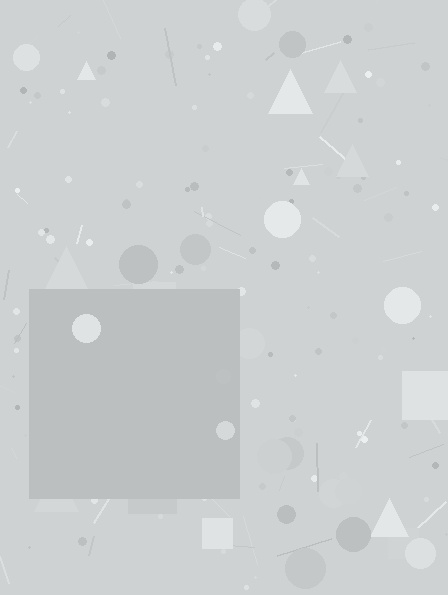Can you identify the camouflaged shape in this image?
The camouflaged shape is a square.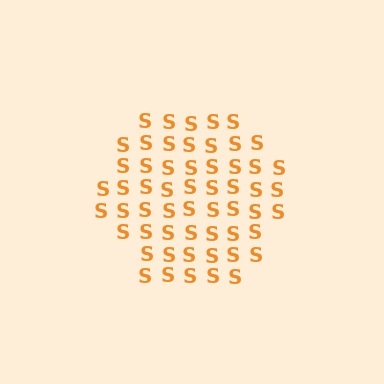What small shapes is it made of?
It is made of small letter S's.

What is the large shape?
The large shape is a hexagon.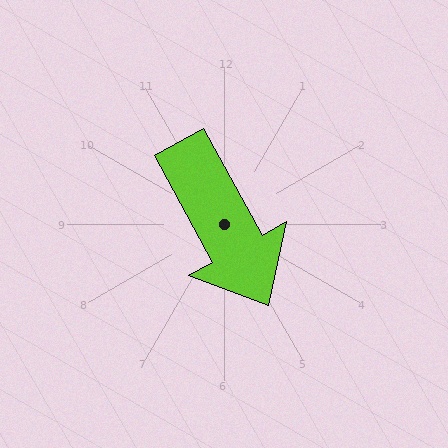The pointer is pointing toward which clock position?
Roughly 5 o'clock.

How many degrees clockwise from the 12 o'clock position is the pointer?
Approximately 151 degrees.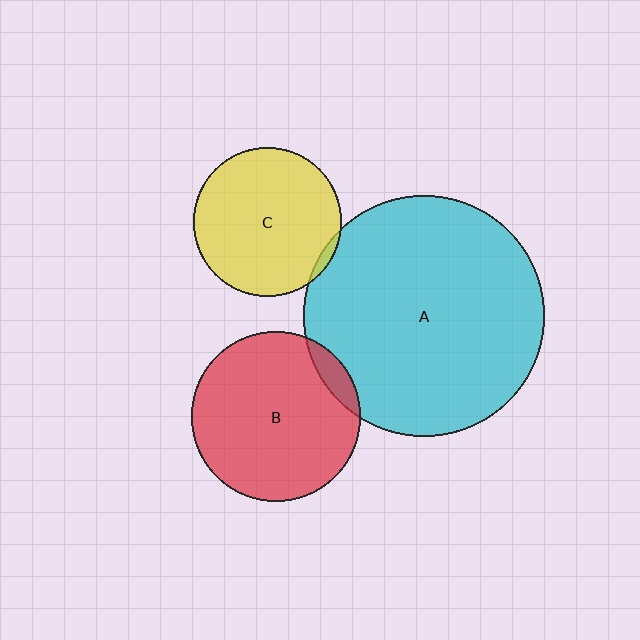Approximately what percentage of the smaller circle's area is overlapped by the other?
Approximately 10%.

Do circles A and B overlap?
Yes.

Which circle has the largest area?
Circle A (cyan).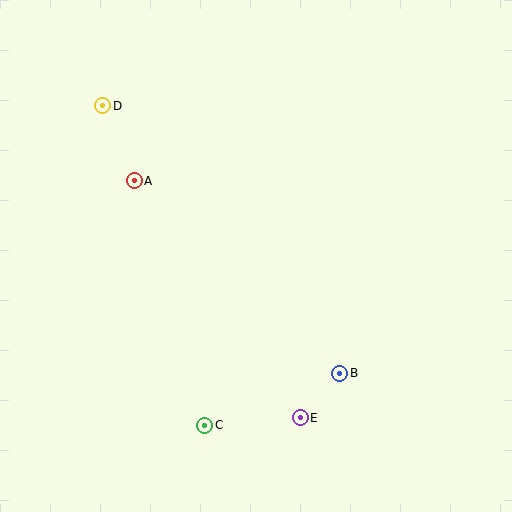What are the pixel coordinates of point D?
Point D is at (103, 106).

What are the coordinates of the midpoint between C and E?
The midpoint between C and E is at (253, 421).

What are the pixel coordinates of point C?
Point C is at (205, 425).